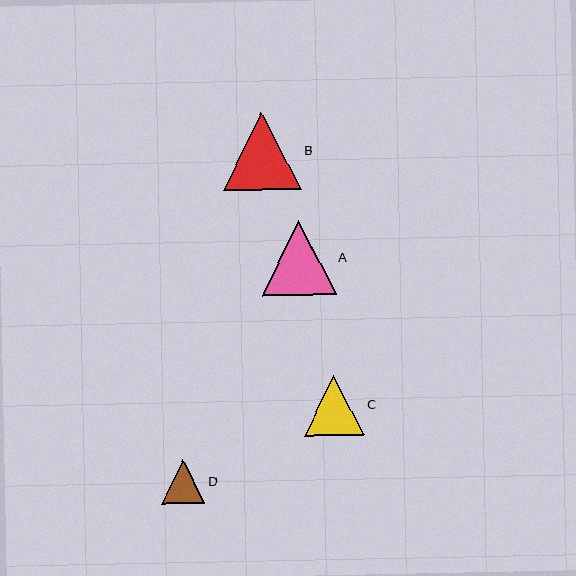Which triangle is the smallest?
Triangle D is the smallest with a size of approximately 44 pixels.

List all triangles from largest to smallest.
From largest to smallest: B, A, C, D.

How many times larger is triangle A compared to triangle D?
Triangle A is approximately 1.7 times the size of triangle D.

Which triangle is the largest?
Triangle B is the largest with a size of approximately 78 pixels.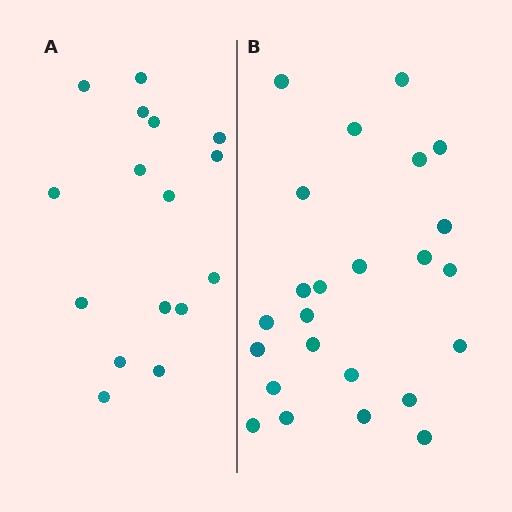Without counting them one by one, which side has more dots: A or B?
Region B (the right region) has more dots.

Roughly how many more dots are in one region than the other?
Region B has roughly 8 or so more dots than region A.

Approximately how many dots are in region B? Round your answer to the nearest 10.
About 20 dots. (The exact count is 24, which rounds to 20.)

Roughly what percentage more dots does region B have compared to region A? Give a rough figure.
About 50% more.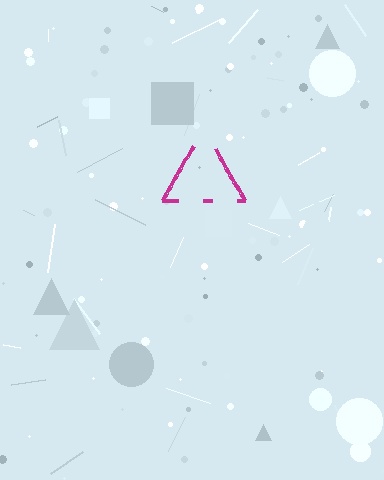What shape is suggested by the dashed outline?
The dashed outline suggests a triangle.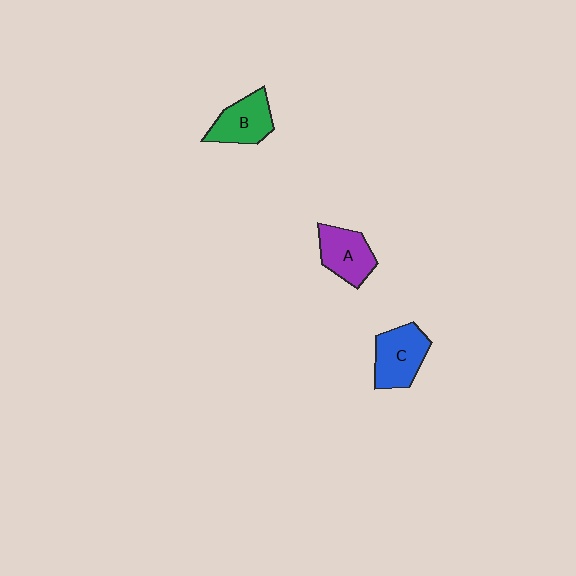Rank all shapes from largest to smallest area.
From largest to smallest: C (blue), A (purple), B (green).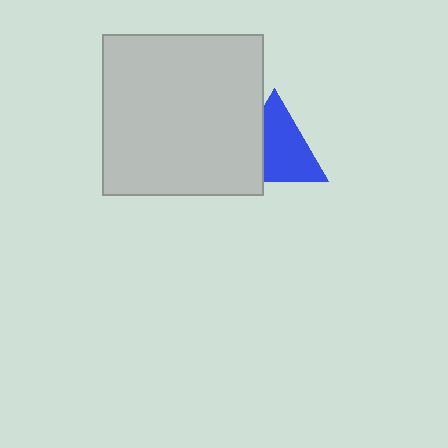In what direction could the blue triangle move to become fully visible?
The blue triangle could move right. That would shift it out from behind the light gray square entirely.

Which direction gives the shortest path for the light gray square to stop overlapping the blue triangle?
Moving left gives the shortest separation.